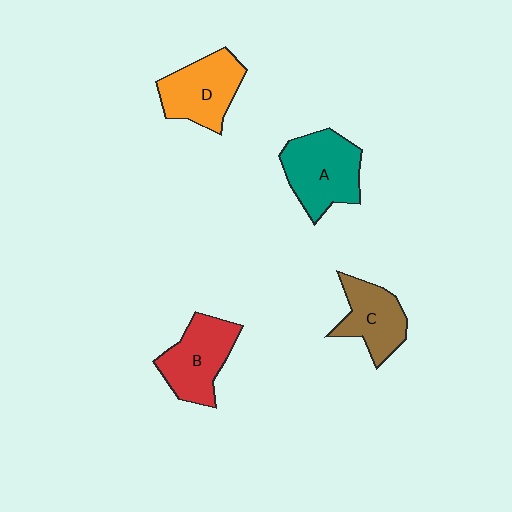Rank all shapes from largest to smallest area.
From largest to smallest: A (teal), D (orange), B (red), C (brown).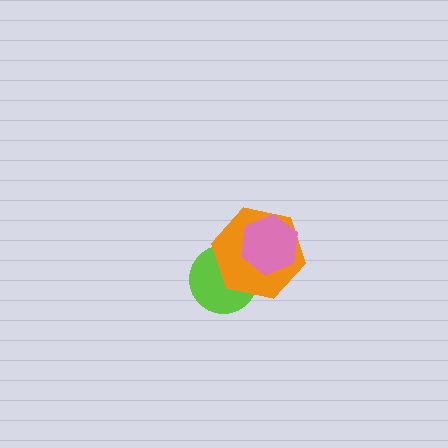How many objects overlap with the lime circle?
2 objects overlap with the lime circle.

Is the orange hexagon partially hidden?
Yes, it is partially covered by another shape.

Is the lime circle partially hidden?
Yes, it is partially covered by another shape.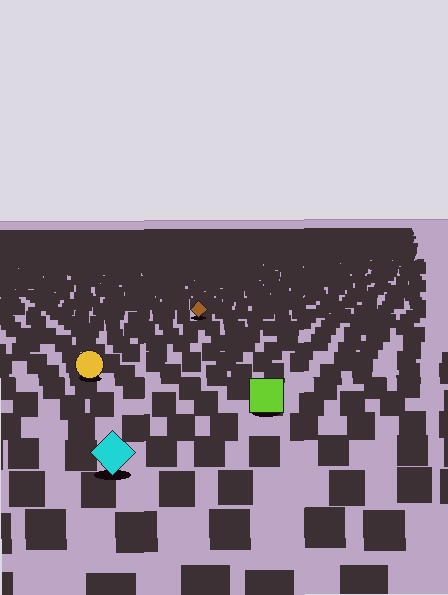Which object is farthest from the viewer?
The brown diamond is farthest from the viewer. It appears smaller and the ground texture around it is denser.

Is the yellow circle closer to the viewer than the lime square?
No. The lime square is closer — you can tell from the texture gradient: the ground texture is coarser near it.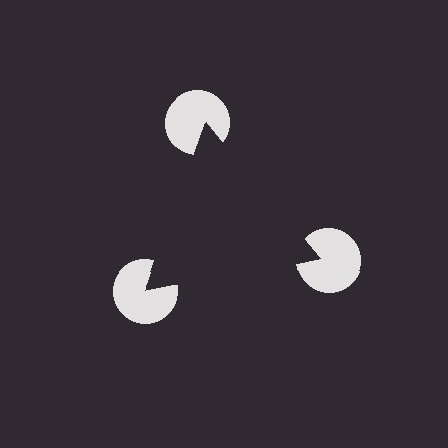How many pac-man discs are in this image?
There are 3 — one at each vertex of the illusory triangle.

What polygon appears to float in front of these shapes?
An illusory triangle — its edges are inferred from the aligned wedge cuts in the pac-man discs, not physically drawn.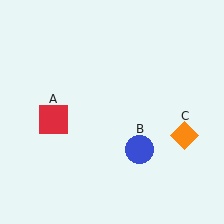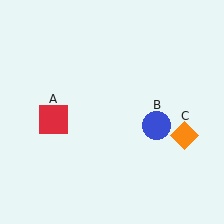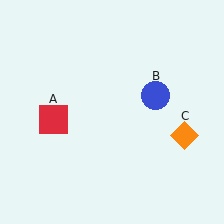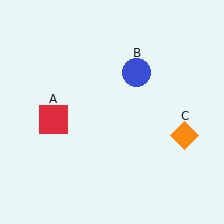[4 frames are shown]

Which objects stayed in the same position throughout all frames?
Red square (object A) and orange diamond (object C) remained stationary.